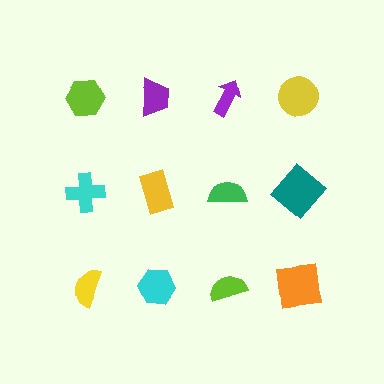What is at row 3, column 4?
An orange square.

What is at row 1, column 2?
A purple trapezoid.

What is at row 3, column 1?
A yellow semicircle.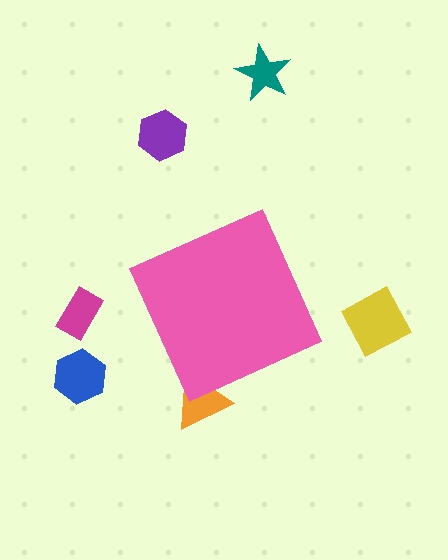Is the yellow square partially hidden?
No, the yellow square is fully visible.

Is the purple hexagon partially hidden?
No, the purple hexagon is fully visible.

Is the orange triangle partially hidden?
Yes, the orange triangle is partially hidden behind the pink diamond.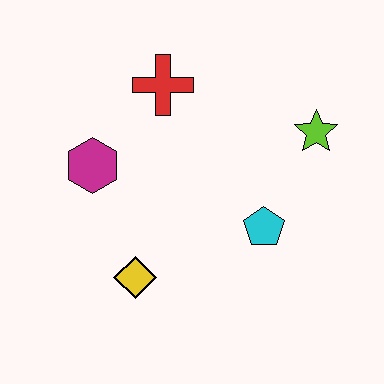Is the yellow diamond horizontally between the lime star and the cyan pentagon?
No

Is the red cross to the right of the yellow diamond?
Yes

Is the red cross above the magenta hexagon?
Yes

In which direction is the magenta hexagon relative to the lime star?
The magenta hexagon is to the left of the lime star.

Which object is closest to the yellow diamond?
The magenta hexagon is closest to the yellow diamond.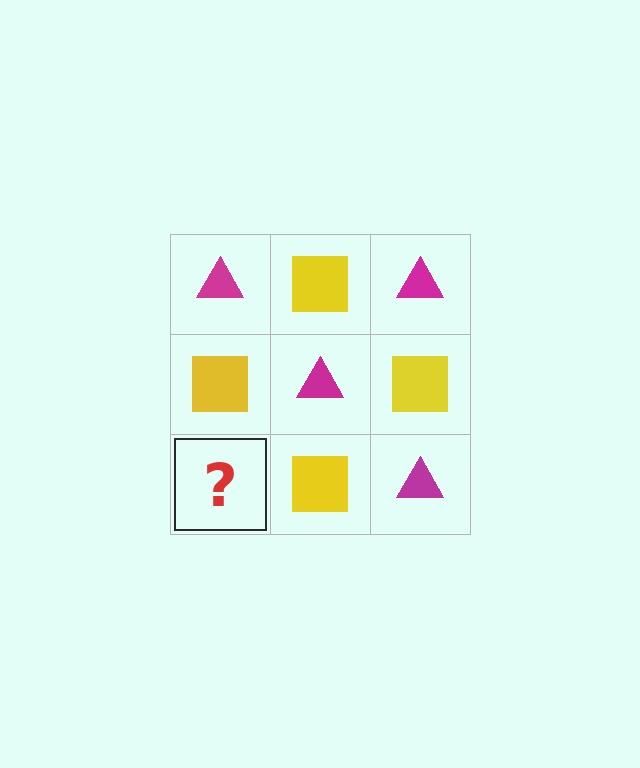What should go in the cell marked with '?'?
The missing cell should contain a magenta triangle.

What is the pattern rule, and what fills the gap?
The rule is that it alternates magenta triangle and yellow square in a checkerboard pattern. The gap should be filled with a magenta triangle.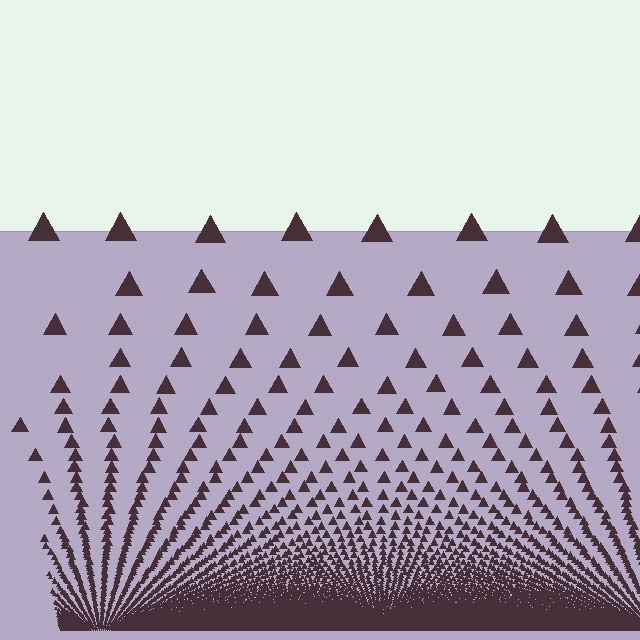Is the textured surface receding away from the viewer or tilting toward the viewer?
The surface appears to tilt toward the viewer. Texture elements get larger and sparser toward the top.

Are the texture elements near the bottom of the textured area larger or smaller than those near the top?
Smaller. The gradient is inverted — elements near the bottom are smaller and denser.